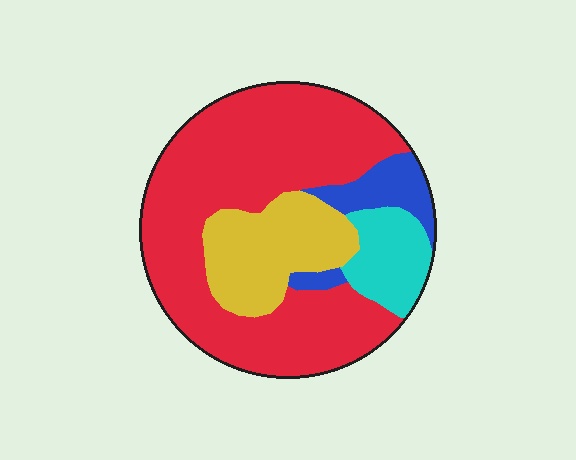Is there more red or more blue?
Red.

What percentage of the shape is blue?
Blue covers 9% of the shape.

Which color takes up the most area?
Red, at roughly 60%.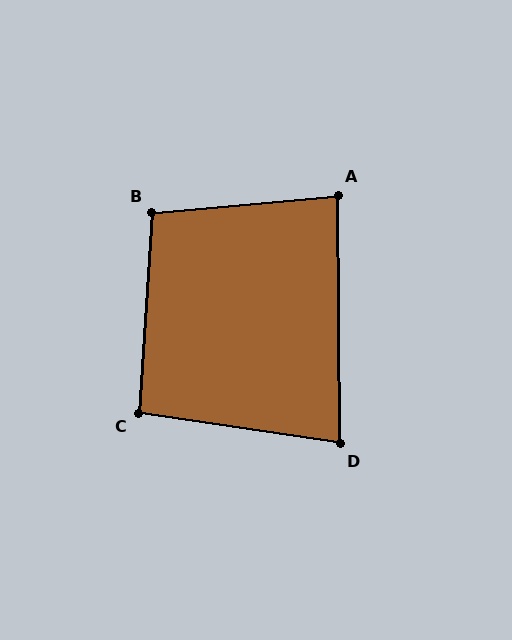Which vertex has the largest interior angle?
B, at approximately 99 degrees.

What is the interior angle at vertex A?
Approximately 85 degrees (acute).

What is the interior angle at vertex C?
Approximately 95 degrees (obtuse).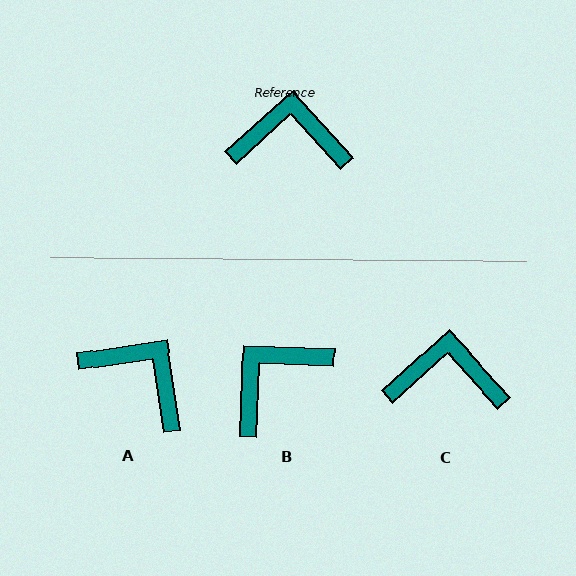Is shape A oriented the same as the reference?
No, it is off by about 33 degrees.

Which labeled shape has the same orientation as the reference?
C.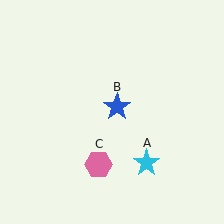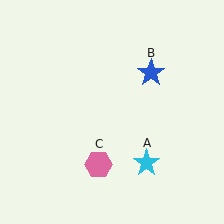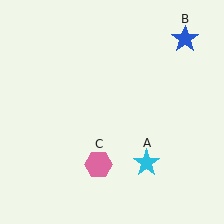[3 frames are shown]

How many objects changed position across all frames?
1 object changed position: blue star (object B).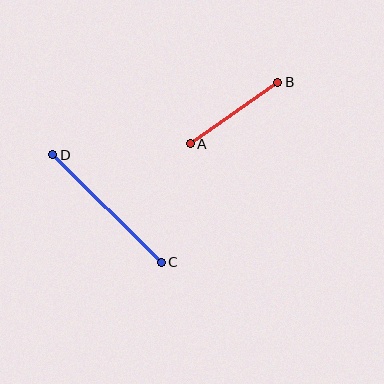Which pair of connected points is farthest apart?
Points C and D are farthest apart.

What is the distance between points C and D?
The distance is approximately 153 pixels.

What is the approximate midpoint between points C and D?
The midpoint is at approximately (107, 209) pixels.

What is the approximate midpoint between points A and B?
The midpoint is at approximately (234, 113) pixels.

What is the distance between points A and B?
The distance is approximately 107 pixels.